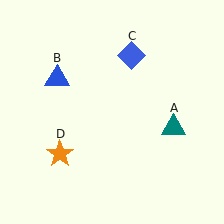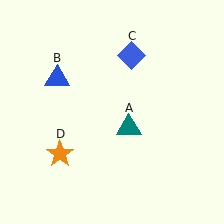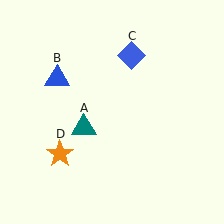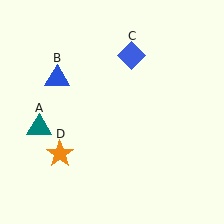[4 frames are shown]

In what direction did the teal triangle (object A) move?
The teal triangle (object A) moved left.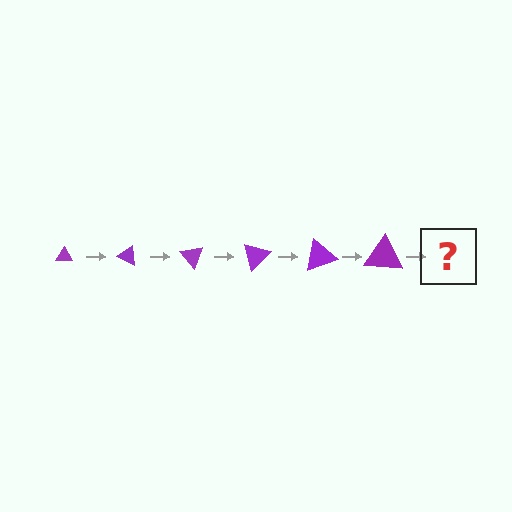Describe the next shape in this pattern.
It should be a triangle, larger than the previous one and rotated 150 degrees from the start.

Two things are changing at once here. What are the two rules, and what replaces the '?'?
The two rules are that the triangle grows larger each step and it rotates 25 degrees each step. The '?' should be a triangle, larger than the previous one and rotated 150 degrees from the start.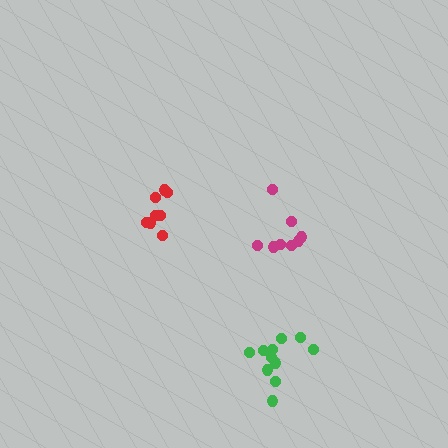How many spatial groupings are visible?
There are 3 spatial groupings.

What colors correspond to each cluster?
The clusters are colored: magenta, red, green.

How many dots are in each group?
Group 1: 8 dots, Group 2: 8 dots, Group 3: 11 dots (27 total).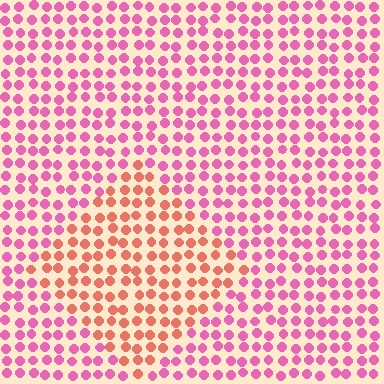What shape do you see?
I see a diamond.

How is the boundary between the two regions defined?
The boundary is defined purely by a slight shift in hue (about 42 degrees). Spacing, size, and orientation are identical on both sides.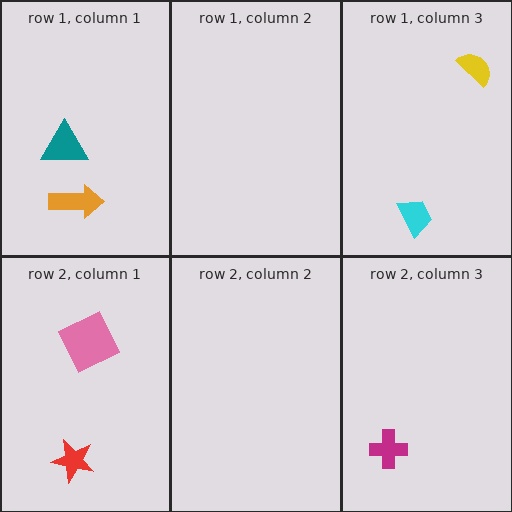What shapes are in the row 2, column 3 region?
The magenta cross.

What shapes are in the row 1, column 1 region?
The teal triangle, the orange arrow.